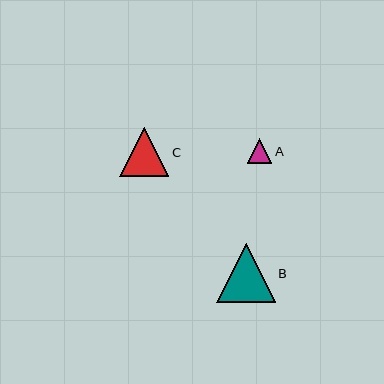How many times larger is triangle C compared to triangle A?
Triangle C is approximately 2.0 times the size of triangle A.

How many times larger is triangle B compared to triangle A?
Triangle B is approximately 2.4 times the size of triangle A.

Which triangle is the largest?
Triangle B is the largest with a size of approximately 58 pixels.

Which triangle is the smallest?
Triangle A is the smallest with a size of approximately 24 pixels.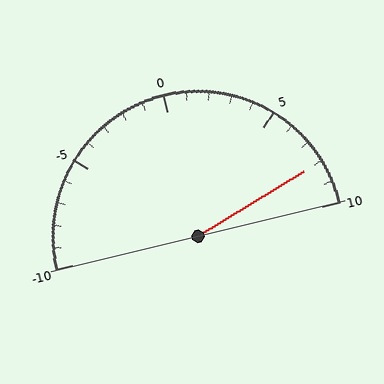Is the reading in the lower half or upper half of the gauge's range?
The reading is in the upper half of the range (-10 to 10).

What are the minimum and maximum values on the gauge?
The gauge ranges from -10 to 10.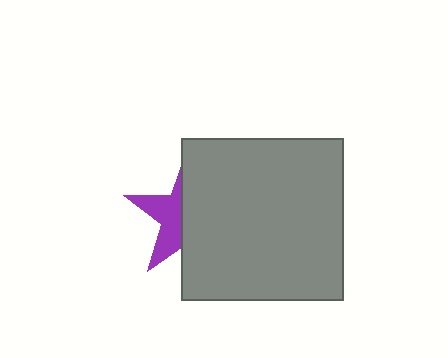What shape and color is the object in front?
The object in front is a gray square.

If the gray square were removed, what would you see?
You would see the complete purple star.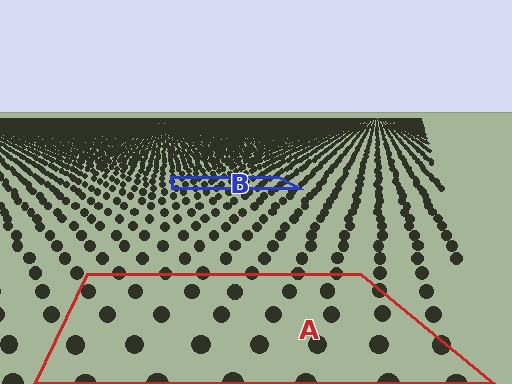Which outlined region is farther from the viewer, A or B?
Region B is farther from the viewer — the texture elements inside it appear smaller and more densely packed.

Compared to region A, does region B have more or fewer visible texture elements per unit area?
Region B has more texture elements per unit area — they are packed more densely because it is farther away.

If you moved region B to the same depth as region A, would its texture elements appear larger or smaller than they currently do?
They would appear larger. At a closer depth, the same texture elements are projected at a bigger on-screen size.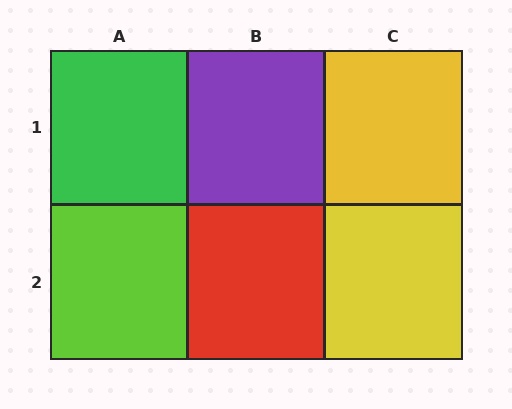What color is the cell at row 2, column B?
Red.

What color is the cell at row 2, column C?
Yellow.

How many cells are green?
1 cell is green.